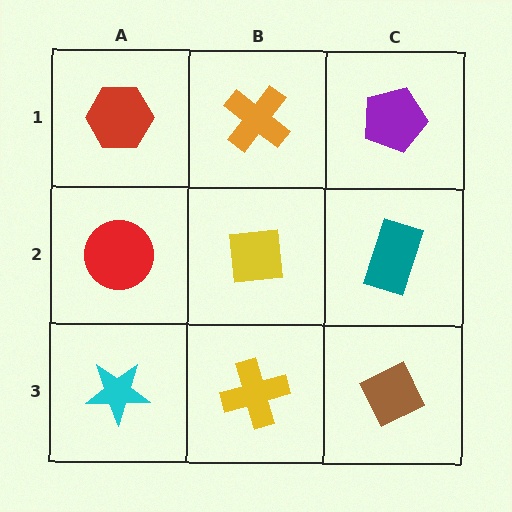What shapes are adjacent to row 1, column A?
A red circle (row 2, column A), an orange cross (row 1, column B).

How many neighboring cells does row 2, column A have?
3.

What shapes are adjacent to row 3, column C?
A teal rectangle (row 2, column C), a yellow cross (row 3, column B).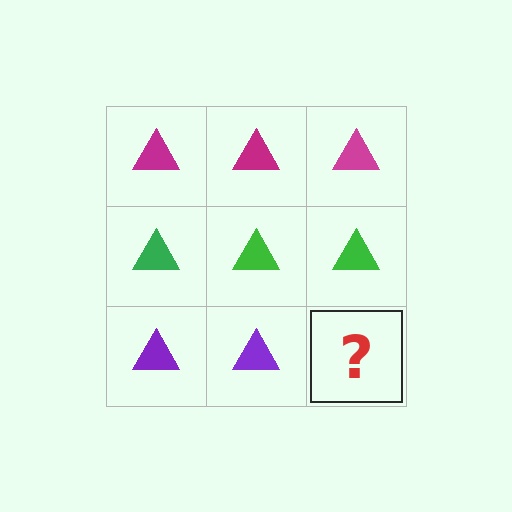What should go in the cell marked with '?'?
The missing cell should contain a purple triangle.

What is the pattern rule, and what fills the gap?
The rule is that each row has a consistent color. The gap should be filled with a purple triangle.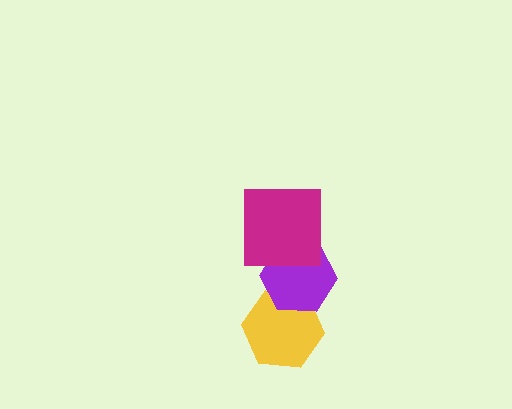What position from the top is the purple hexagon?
The purple hexagon is 2nd from the top.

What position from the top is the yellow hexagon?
The yellow hexagon is 3rd from the top.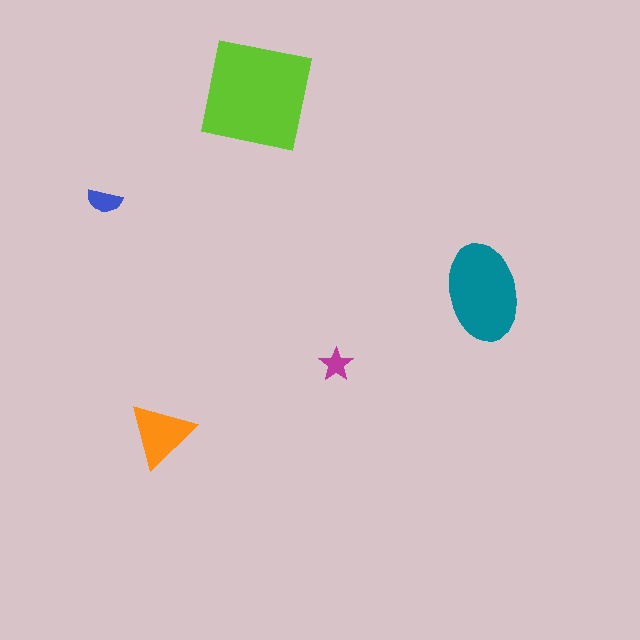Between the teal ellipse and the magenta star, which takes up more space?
The teal ellipse.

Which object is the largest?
The lime square.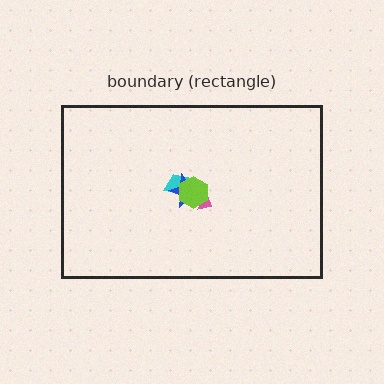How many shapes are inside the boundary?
4 inside, 0 outside.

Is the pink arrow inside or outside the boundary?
Inside.